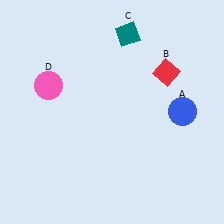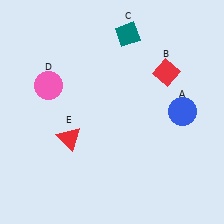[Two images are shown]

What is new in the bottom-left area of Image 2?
A red triangle (E) was added in the bottom-left area of Image 2.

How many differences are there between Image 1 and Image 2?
There is 1 difference between the two images.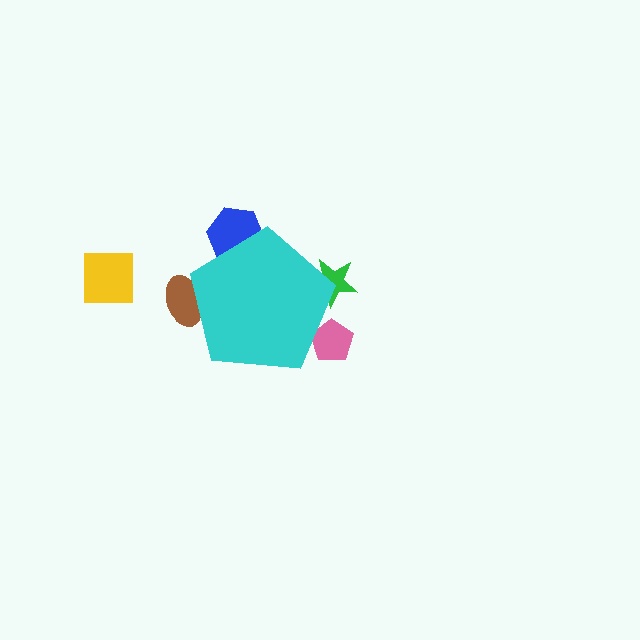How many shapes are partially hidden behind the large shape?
4 shapes are partially hidden.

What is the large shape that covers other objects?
A cyan pentagon.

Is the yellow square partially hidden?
No, the yellow square is fully visible.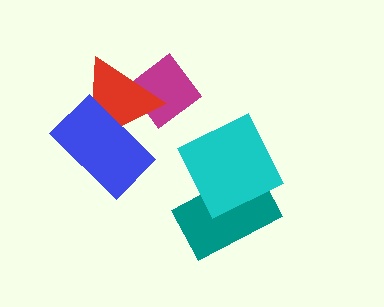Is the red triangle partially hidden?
Yes, it is partially covered by another shape.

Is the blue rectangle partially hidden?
No, no other shape covers it.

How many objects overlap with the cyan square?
1 object overlaps with the cyan square.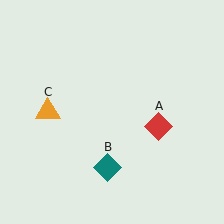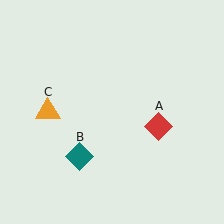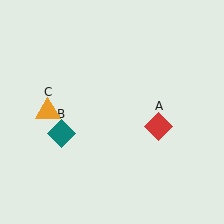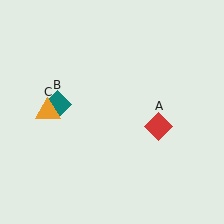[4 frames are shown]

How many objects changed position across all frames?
1 object changed position: teal diamond (object B).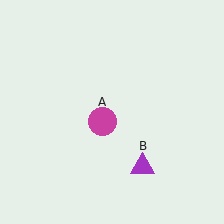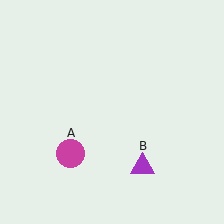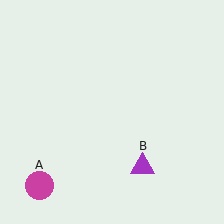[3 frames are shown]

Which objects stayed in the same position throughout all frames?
Purple triangle (object B) remained stationary.